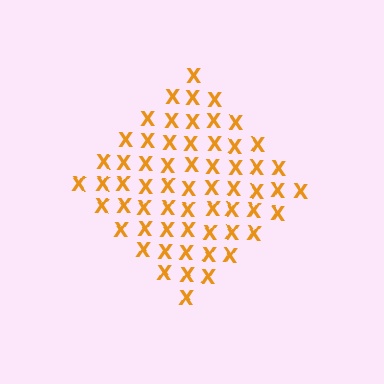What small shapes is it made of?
It is made of small letter X's.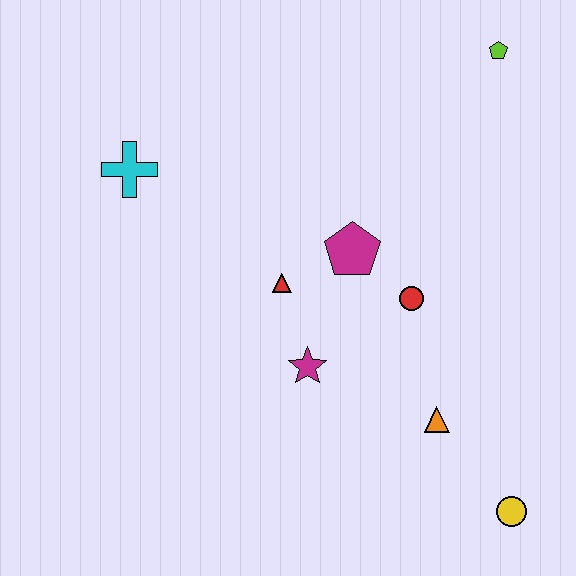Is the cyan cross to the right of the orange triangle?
No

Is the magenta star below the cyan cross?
Yes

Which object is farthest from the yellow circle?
The cyan cross is farthest from the yellow circle.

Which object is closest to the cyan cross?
The red triangle is closest to the cyan cross.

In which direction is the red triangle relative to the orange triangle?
The red triangle is to the left of the orange triangle.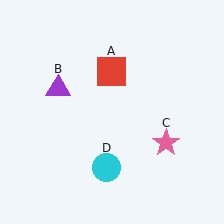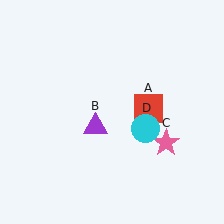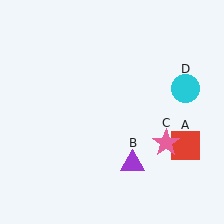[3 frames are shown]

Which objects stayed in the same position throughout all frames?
Pink star (object C) remained stationary.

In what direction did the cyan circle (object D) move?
The cyan circle (object D) moved up and to the right.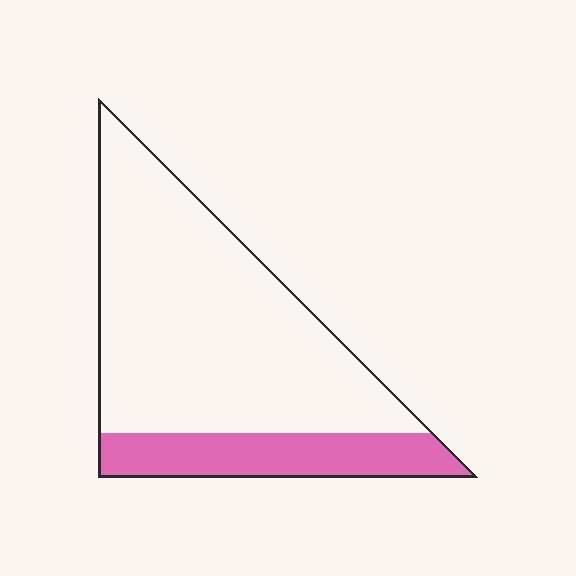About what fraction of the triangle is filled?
About one fifth (1/5).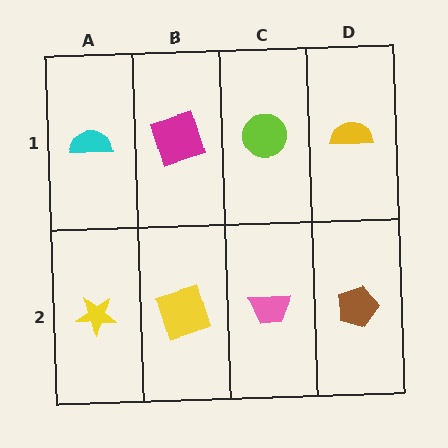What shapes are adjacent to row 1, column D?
A brown pentagon (row 2, column D), a lime circle (row 1, column C).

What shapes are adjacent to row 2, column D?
A yellow semicircle (row 1, column D), a pink trapezoid (row 2, column C).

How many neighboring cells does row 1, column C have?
3.